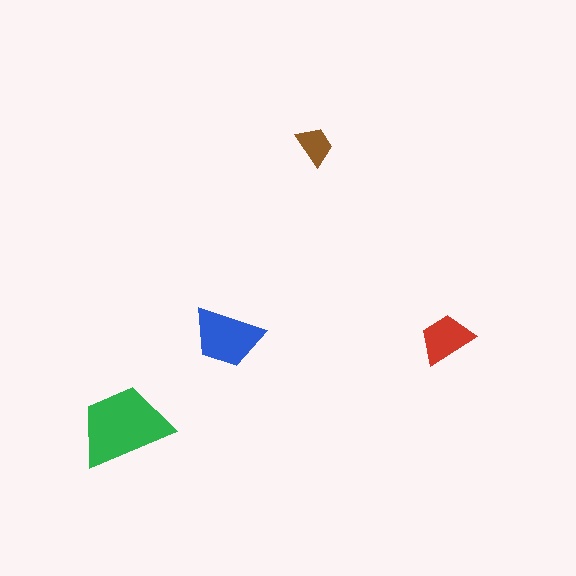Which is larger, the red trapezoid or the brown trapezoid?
The red one.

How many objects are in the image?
There are 4 objects in the image.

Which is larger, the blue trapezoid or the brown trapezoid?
The blue one.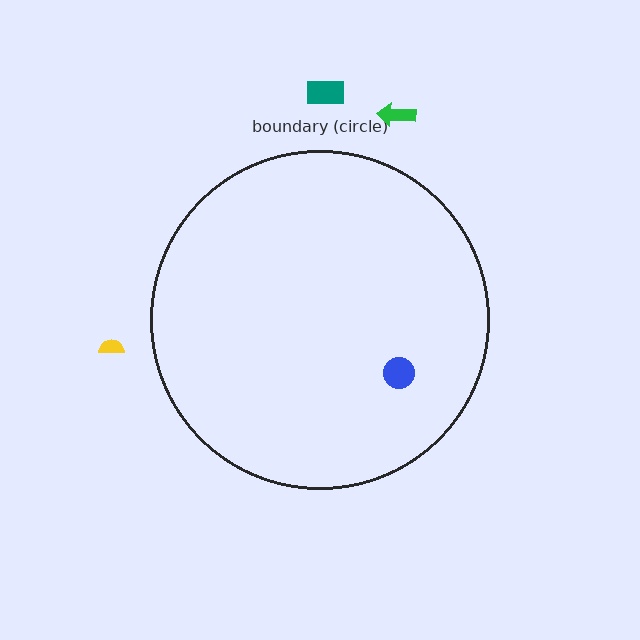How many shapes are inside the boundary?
1 inside, 3 outside.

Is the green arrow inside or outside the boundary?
Outside.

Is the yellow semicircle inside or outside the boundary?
Outside.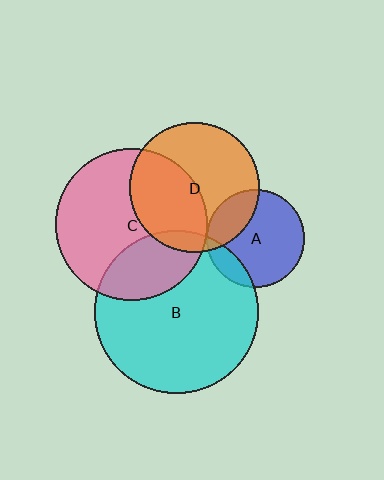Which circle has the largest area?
Circle B (cyan).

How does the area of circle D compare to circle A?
Approximately 1.8 times.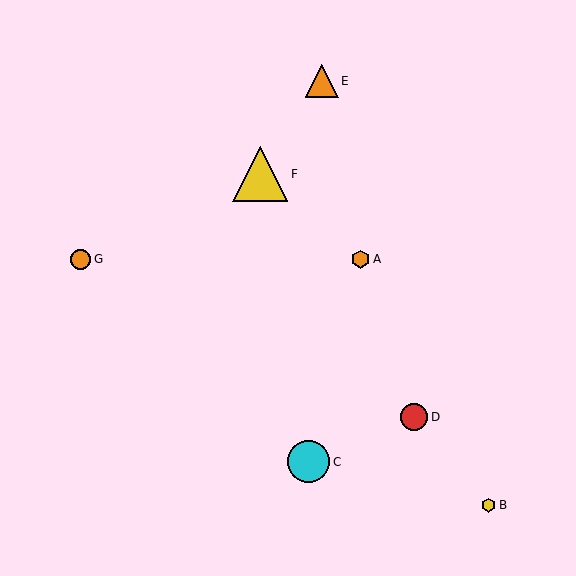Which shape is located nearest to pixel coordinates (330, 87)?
The orange triangle (labeled E) at (322, 81) is nearest to that location.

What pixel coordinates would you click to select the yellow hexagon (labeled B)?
Click at (489, 505) to select the yellow hexagon B.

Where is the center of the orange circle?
The center of the orange circle is at (81, 259).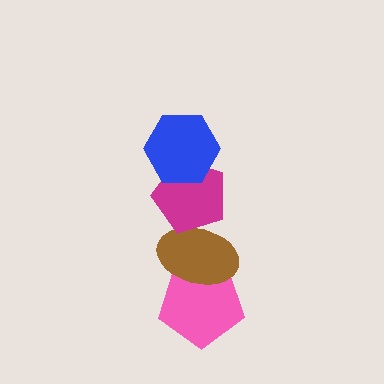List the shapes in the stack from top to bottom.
From top to bottom: the blue hexagon, the magenta pentagon, the brown ellipse, the pink pentagon.